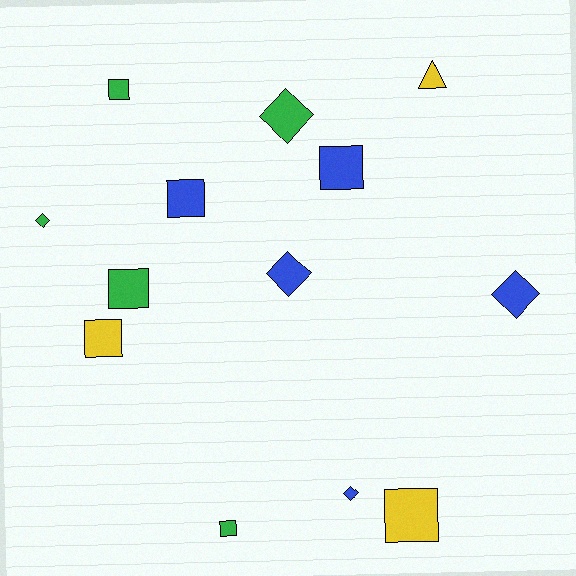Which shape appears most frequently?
Square, with 7 objects.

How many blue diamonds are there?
There are 3 blue diamonds.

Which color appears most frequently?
Green, with 5 objects.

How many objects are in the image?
There are 13 objects.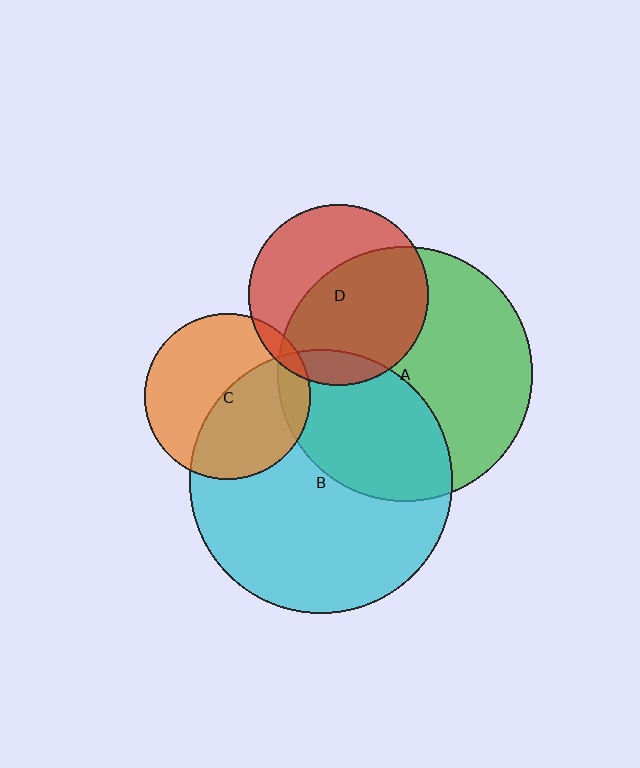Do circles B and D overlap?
Yes.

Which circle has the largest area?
Circle B (cyan).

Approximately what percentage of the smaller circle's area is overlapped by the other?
Approximately 10%.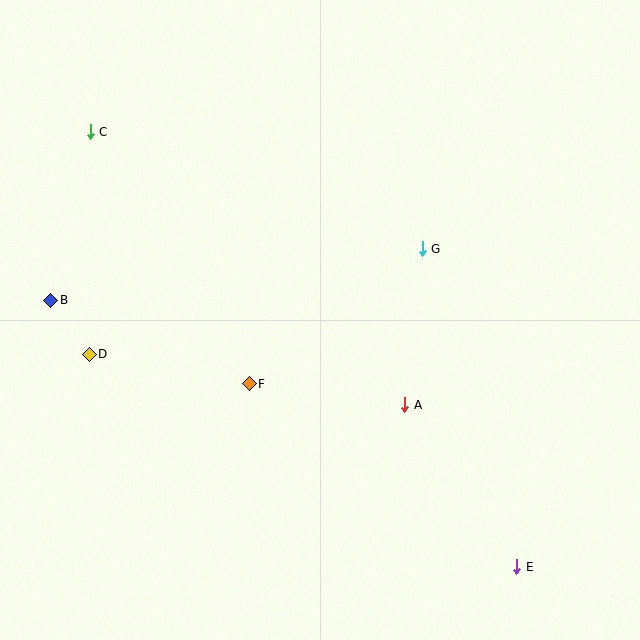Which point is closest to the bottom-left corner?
Point D is closest to the bottom-left corner.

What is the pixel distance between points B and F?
The distance between B and F is 216 pixels.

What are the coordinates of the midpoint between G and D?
The midpoint between G and D is at (256, 301).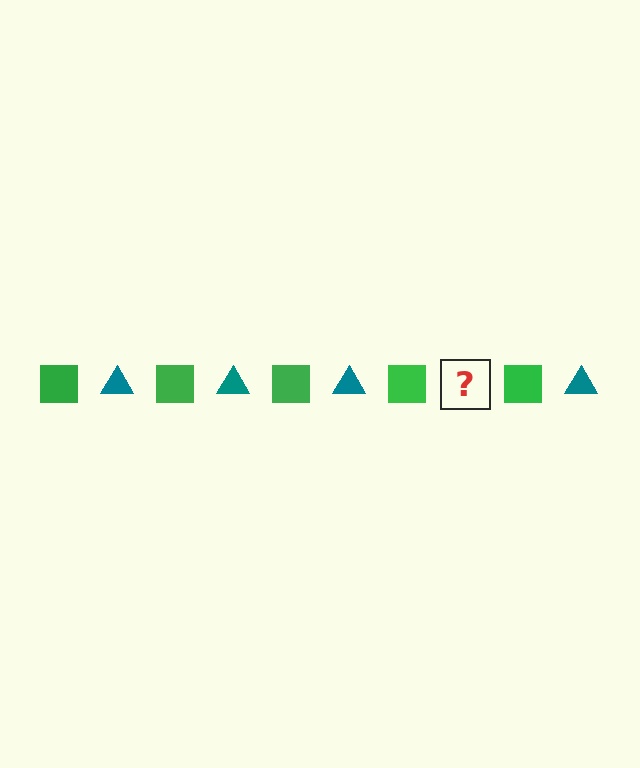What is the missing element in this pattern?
The missing element is a teal triangle.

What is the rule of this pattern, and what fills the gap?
The rule is that the pattern alternates between green square and teal triangle. The gap should be filled with a teal triangle.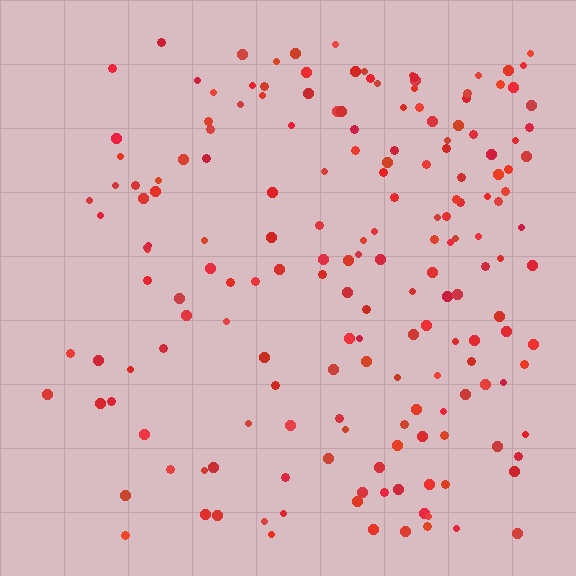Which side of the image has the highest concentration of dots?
The right.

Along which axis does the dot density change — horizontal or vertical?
Horizontal.